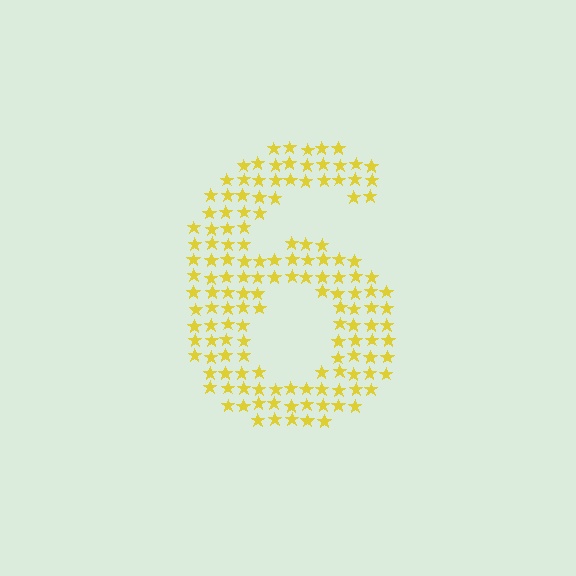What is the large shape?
The large shape is the digit 6.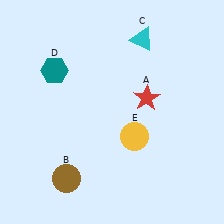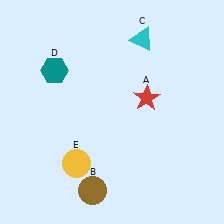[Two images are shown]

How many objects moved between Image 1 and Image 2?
2 objects moved between the two images.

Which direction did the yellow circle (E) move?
The yellow circle (E) moved left.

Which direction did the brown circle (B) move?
The brown circle (B) moved right.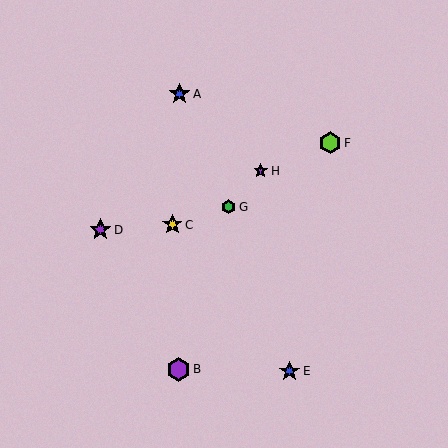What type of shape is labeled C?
Shape C is a yellow star.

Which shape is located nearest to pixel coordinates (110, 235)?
The purple star (labeled D) at (100, 230) is nearest to that location.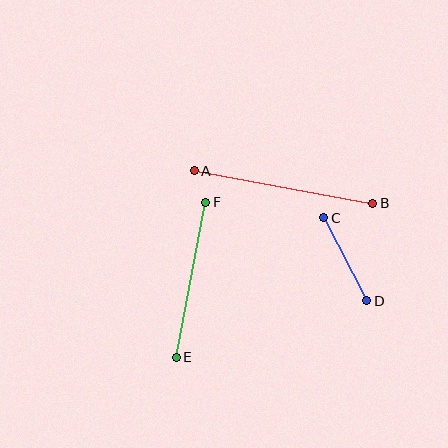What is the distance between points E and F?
The distance is approximately 158 pixels.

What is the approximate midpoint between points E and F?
The midpoint is at approximately (191, 280) pixels.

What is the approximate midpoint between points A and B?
The midpoint is at approximately (284, 187) pixels.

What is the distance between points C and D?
The distance is approximately 93 pixels.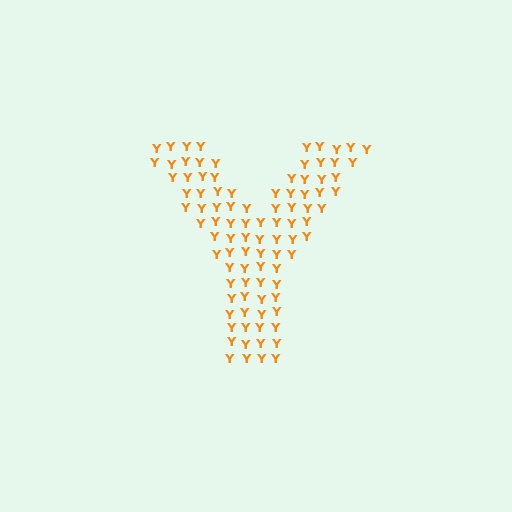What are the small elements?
The small elements are letter Y's.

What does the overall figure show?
The overall figure shows the letter Y.